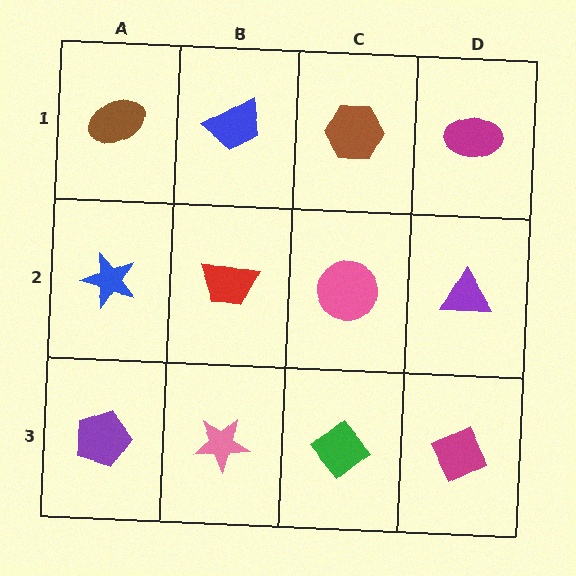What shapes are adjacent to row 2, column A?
A brown ellipse (row 1, column A), a purple pentagon (row 3, column A), a red trapezoid (row 2, column B).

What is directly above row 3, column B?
A red trapezoid.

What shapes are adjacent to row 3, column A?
A blue star (row 2, column A), a pink star (row 3, column B).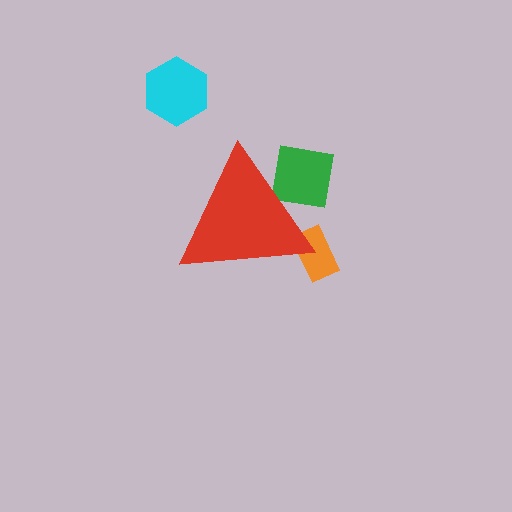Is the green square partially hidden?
Yes, the green square is partially hidden behind the red triangle.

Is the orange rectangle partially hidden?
Yes, the orange rectangle is partially hidden behind the red triangle.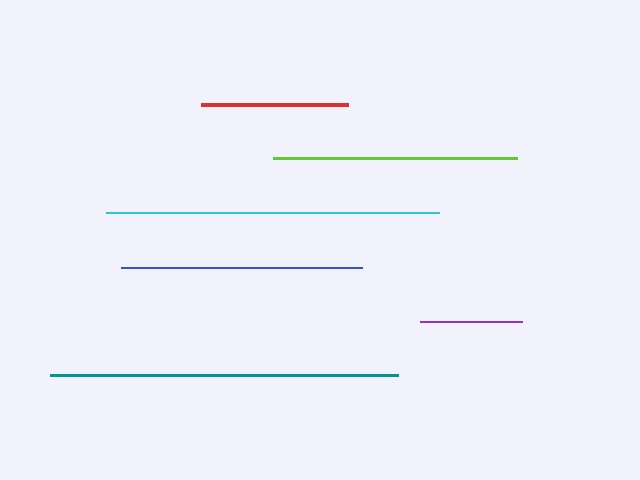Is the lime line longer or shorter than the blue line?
The lime line is longer than the blue line.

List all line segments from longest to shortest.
From longest to shortest: teal, cyan, lime, blue, red, purple.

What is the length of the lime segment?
The lime segment is approximately 244 pixels long.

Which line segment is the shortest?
The purple line is the shortest at approximately 102 pixels.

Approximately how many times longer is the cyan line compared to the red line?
The cyan line is approximately 2.3 times the length of the red line.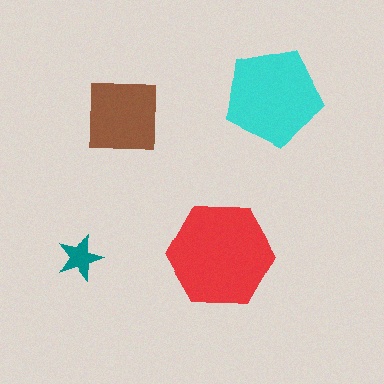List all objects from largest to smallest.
The red hexagon, the cyan pentagon, the brown square, the teal star.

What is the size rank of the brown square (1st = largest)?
3rd.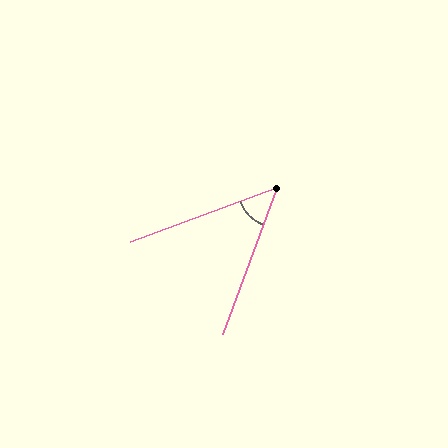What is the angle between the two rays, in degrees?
Approximately 49 degrees.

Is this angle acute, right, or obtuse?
It is acute.